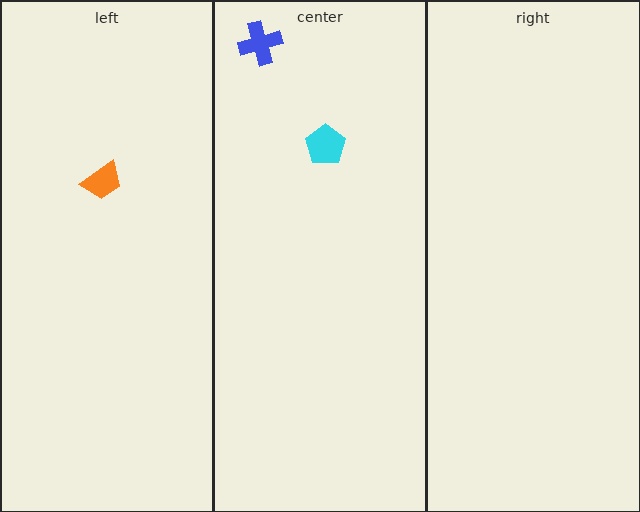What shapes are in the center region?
The blue cross, the cyan pentagon.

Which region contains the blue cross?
The center region.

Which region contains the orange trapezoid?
The left region.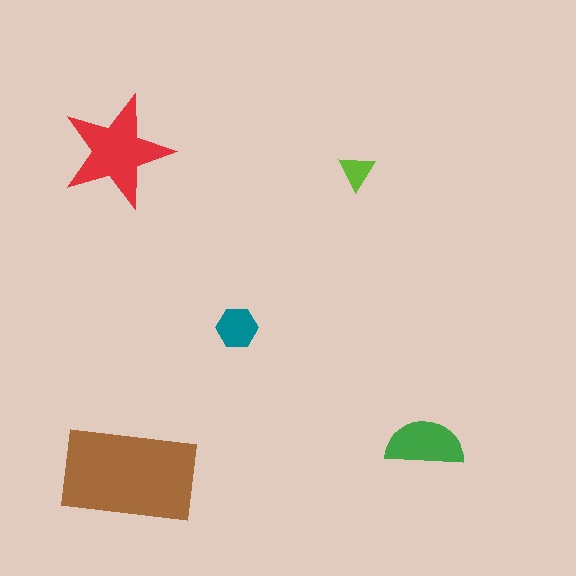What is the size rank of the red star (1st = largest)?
2nd.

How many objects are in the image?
There are 5 objects in the image.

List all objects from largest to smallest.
The brown rectangle, the red star, the green semicircle, the teal hexagon, the lime triangle.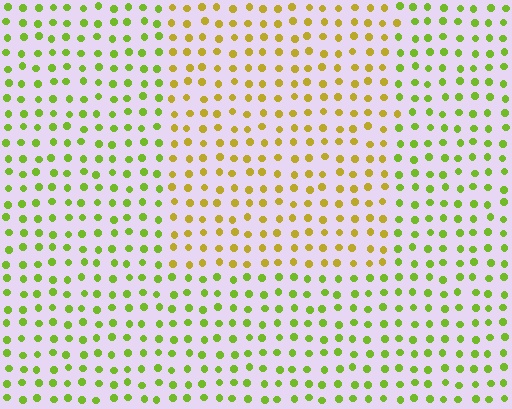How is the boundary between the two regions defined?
The boundary is defined purely by a slight shift in hue (about 37 degrees). Spacing, size, and orientation are identical on both sides.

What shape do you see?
I see a rectangle.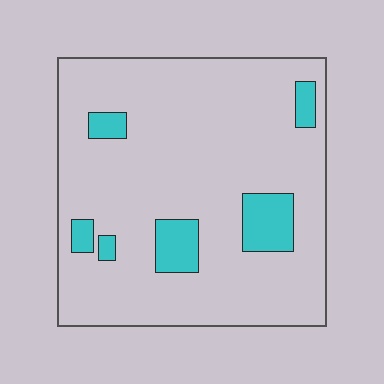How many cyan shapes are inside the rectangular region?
6.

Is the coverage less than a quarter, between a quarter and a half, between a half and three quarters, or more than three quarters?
Less than a quarter.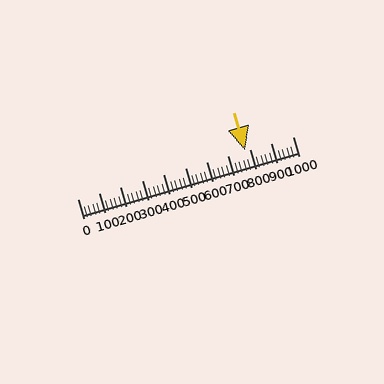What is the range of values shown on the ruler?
The ruler shows values from 0 to 1000.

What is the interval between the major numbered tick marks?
The major tick marks are spaced 100 units apart.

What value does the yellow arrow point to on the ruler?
The yellow arrow points to approximately 779.